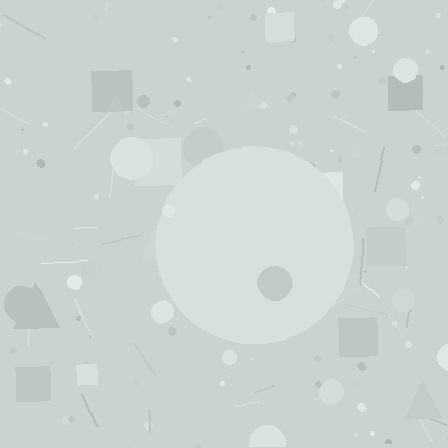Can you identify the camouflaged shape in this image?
The camouflaged shape is a circle.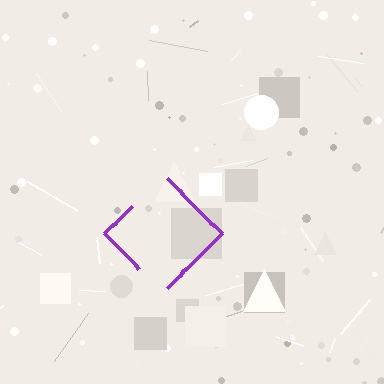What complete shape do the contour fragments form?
The contour fragments form a diamond.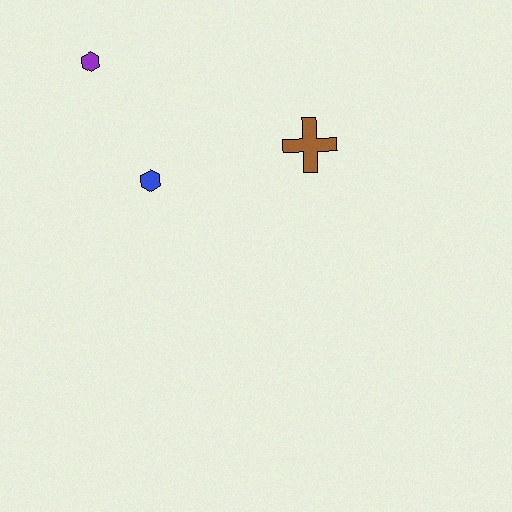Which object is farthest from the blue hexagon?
The brown cross is farthest from the blue hexagon.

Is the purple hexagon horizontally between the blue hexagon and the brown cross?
No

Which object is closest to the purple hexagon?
The blue hexagon is closest to the purple hexagon.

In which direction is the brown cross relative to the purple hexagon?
The brown cross is to the right of the purple hexagon.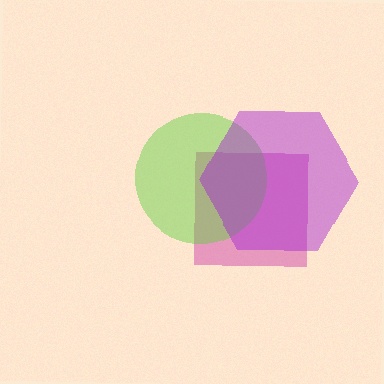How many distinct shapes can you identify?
There are 3 distinct shapes: a magenta square, a lime circle, a purple hexagon.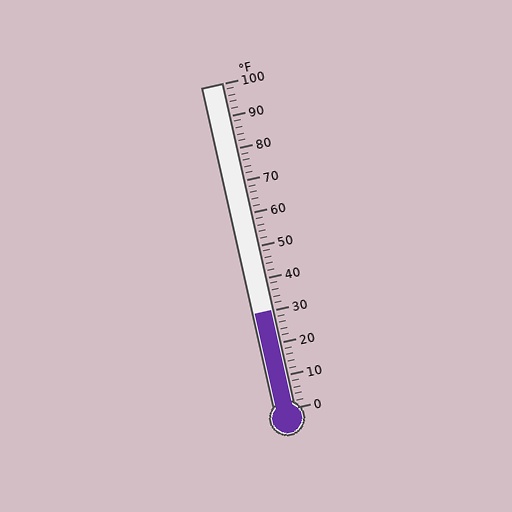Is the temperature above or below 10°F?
The temperature is above 10°F.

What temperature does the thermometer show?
The thermometer shows approximately 30°F.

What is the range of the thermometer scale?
The thermometer scale ranges from 0°F to 100°F.